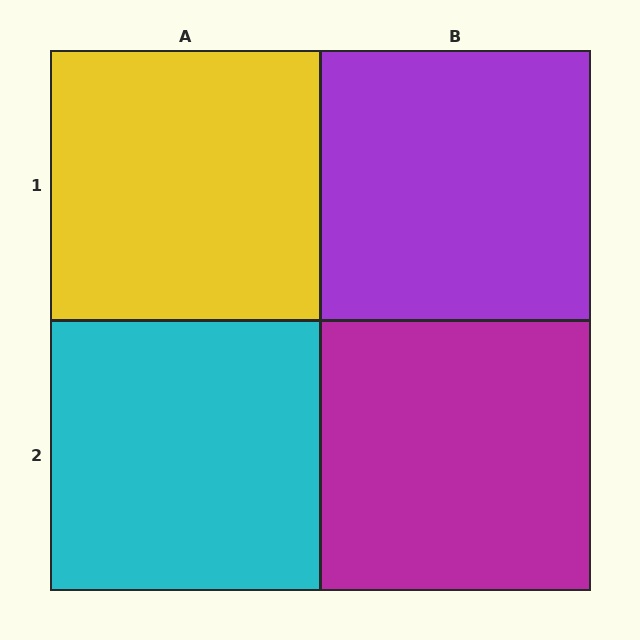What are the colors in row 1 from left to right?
Yellow, purple.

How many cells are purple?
1 cell is purple.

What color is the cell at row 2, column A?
Cyan.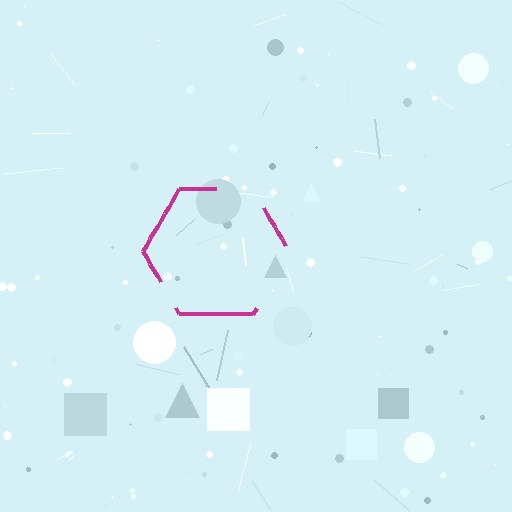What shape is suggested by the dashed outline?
The dashed outline suggests a hexagon.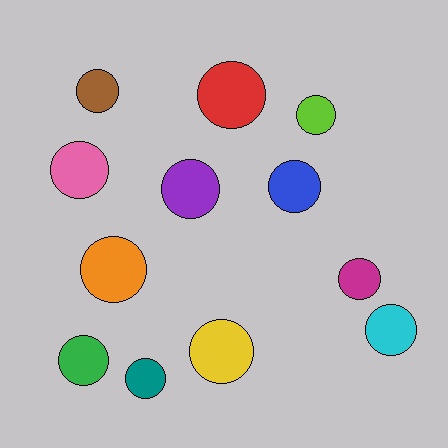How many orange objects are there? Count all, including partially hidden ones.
There is 1 orange object.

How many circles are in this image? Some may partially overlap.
There are 12 circles.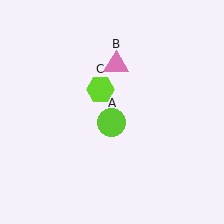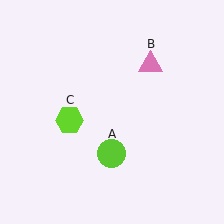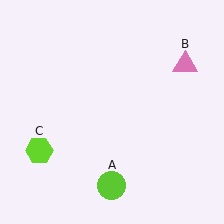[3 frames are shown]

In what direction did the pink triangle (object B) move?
The pink triangle (object B) moved right.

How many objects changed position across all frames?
3 objects changed position: lime circle (object A), pink triangle (object B), lime hexagon (object C).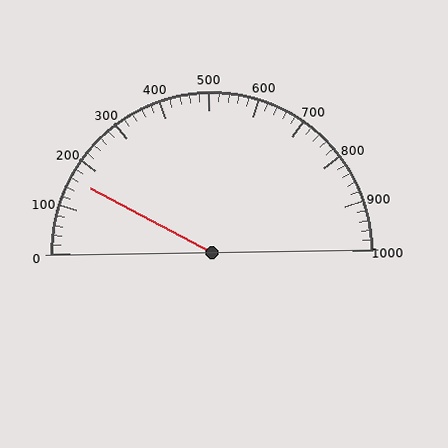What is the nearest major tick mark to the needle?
The nearest major tick mark is 200.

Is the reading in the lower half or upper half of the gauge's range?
The reading is in the lower half of the range (0 to 1000).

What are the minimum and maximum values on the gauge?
The gauge ranges from 0 to 1000.